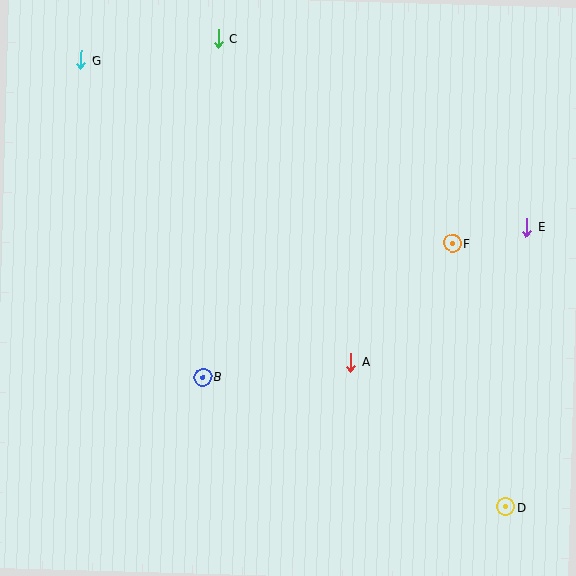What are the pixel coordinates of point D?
Point D is at (506, 507).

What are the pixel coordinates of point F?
Point F is at (453, 244).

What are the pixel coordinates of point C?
Point C is at (218, 39).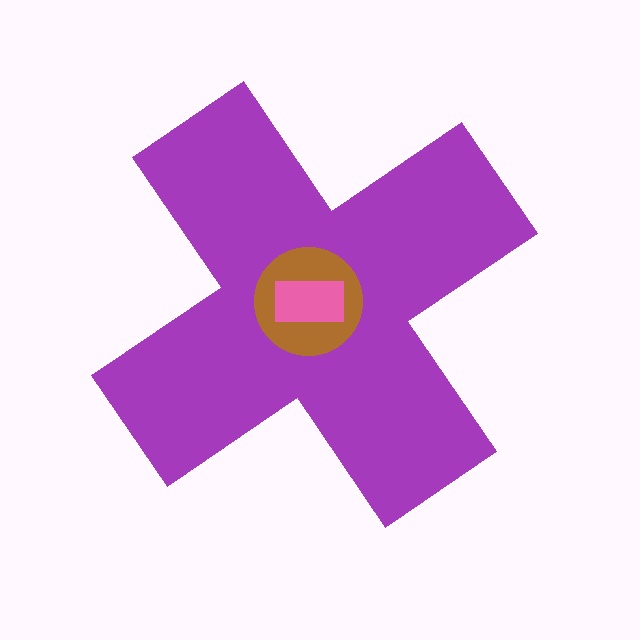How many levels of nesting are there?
3.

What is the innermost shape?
The pink rectangle.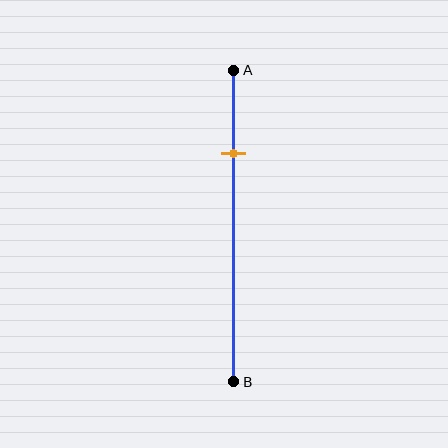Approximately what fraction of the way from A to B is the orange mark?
The orange mark is approximately 25% of the way from A to B.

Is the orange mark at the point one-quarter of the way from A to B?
Yes, the mark is approximately at the one-quarter point.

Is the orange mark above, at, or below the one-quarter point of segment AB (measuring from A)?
The orange mark is approximately at the one-quarter point of segment AB.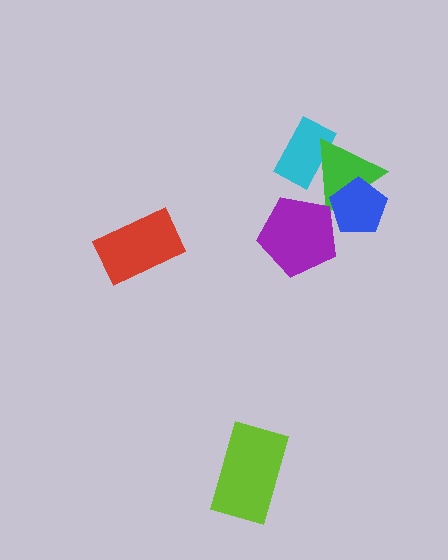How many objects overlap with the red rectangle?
0 objects overlap with the red rectangle.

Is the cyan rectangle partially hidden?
Yes, it is partially covered by another shape.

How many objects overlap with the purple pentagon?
1 object overlaps with the purple pentagon.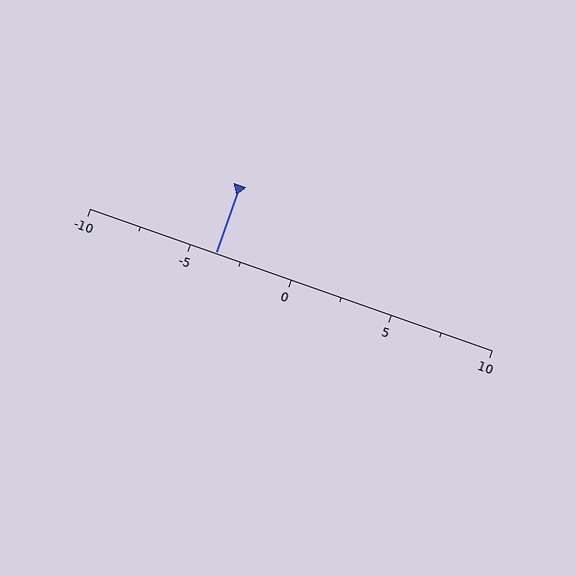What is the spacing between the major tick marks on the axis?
The major ticks are spaced 5 apart.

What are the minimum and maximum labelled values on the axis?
The axis runs from -10 to 10.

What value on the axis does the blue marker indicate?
The marker indicates approximately -3.8.